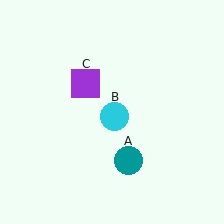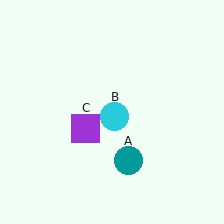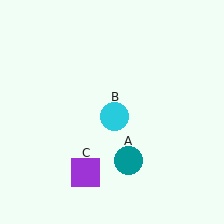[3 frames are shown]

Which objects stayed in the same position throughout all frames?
Teal circle (object A) and cyan circle (object B) remained stationary.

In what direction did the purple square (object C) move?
The purple square (object C) moved down.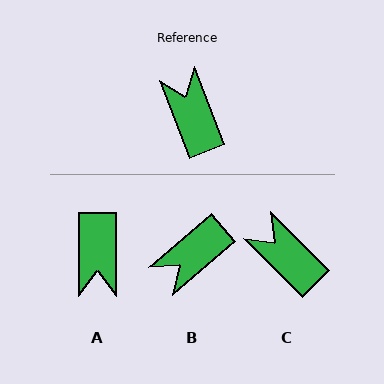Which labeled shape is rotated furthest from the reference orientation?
A, about 159 degrees away.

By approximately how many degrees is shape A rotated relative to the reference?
Approximately 159 degrees counter-clockwise.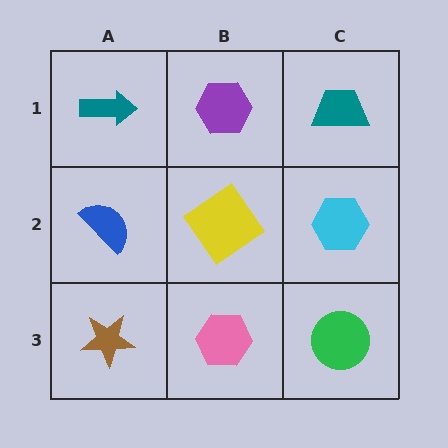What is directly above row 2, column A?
A teal arrow.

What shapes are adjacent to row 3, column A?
A blue semicircle (row 2, column A), a pink hexagon (row 3, column B).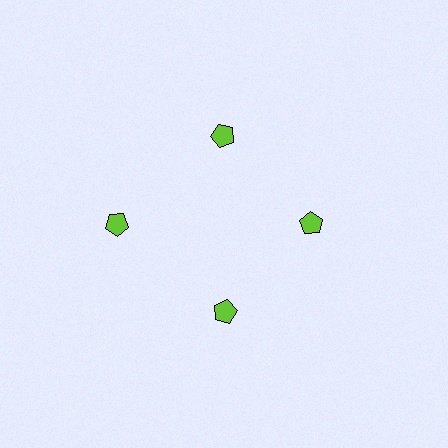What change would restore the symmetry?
The symmetry would be restored by moving it inward, back onto the ring so that all 4 pentagons sit at equal angles and equal distance from the center.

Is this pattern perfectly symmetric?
No. The 4 lime pentagons are arranged in a ring, but one element near the 9 o'clock position is pushed outward from the center, breaking the 4-fold rotational symmetry.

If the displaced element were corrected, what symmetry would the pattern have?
It would have 4-fold rotational symmetry — the pattern would map onto itself every 90 degrees.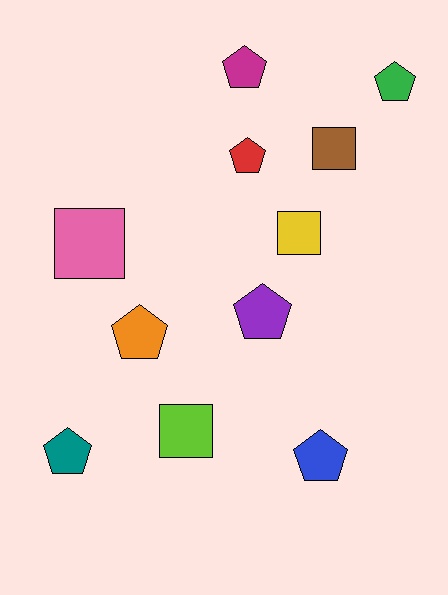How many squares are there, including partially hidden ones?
There are 4 squares.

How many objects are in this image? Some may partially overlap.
There are 11 objects.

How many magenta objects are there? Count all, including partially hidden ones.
There is 1 magenta object.